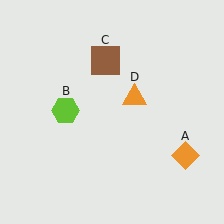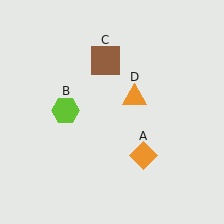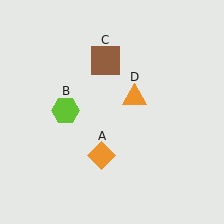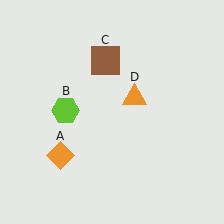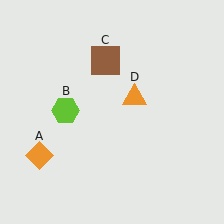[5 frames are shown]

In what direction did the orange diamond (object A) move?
The orange diamond (object A) moved left.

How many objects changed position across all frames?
1 object changed position: orange diamond (object A).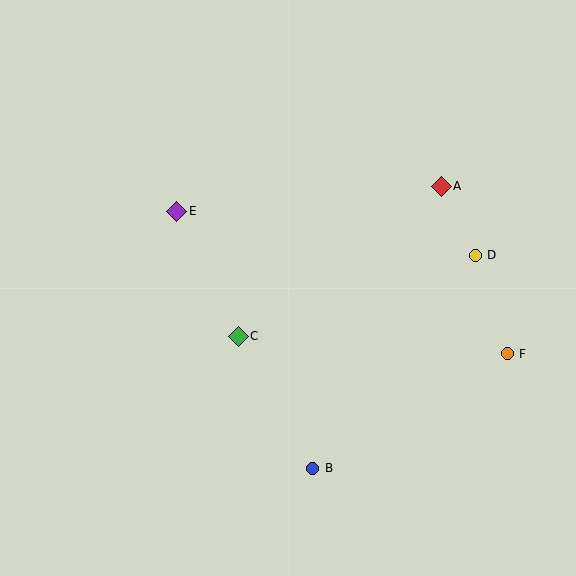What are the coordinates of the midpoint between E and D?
The midpoint between E and D is at (326, 233).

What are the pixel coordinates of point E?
Point E is at (177, 211).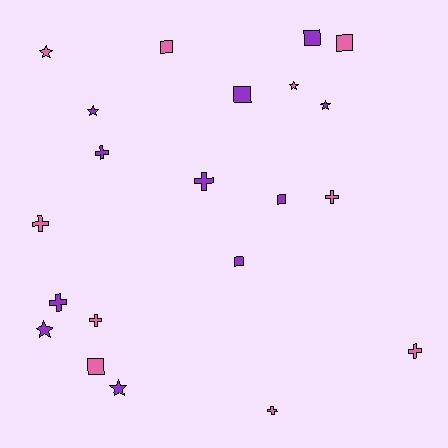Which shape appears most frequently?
Cross, with 8 objects.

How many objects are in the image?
There are 21 objects.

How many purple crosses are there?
There are 3 purple crosses.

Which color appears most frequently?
Purple, with 11 objects.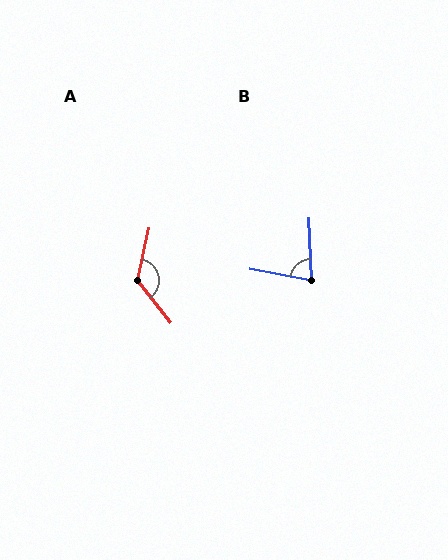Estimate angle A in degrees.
Approximately 129 degrees.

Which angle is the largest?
A, at approximately 129 degrees.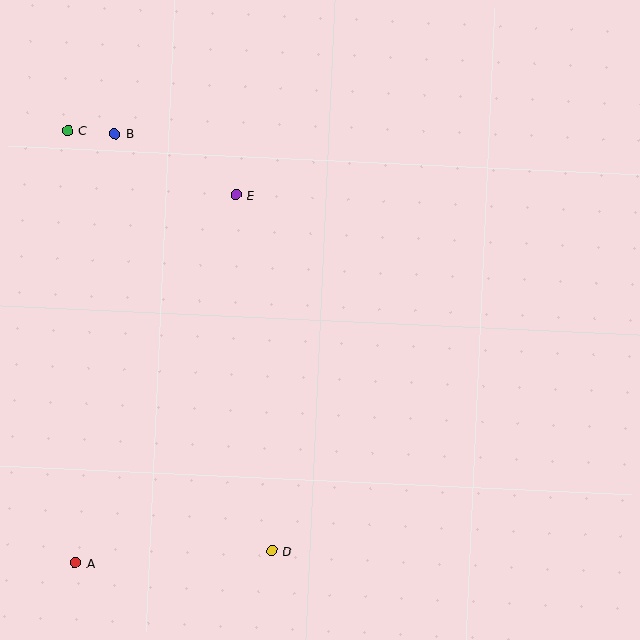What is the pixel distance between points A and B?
The distance between A and B is 431 pixels.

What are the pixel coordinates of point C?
Point C is at (67, 130).